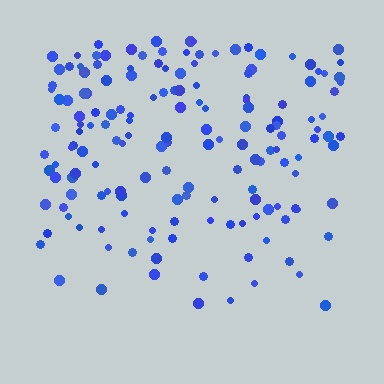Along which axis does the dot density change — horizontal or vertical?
Vertical.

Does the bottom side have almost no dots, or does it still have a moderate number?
Still a moderate number, just noticeably fewer than the top.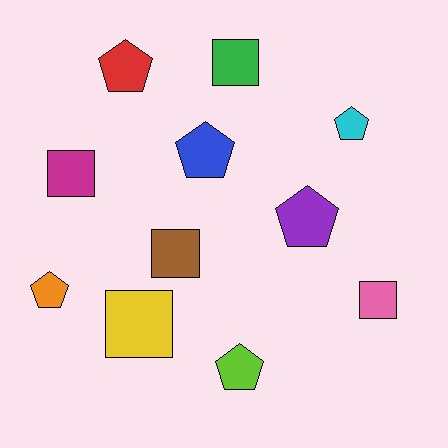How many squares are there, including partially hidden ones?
There are 5 squares.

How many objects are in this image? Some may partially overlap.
There are 11 objects.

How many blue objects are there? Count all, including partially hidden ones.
There is 1 blue object.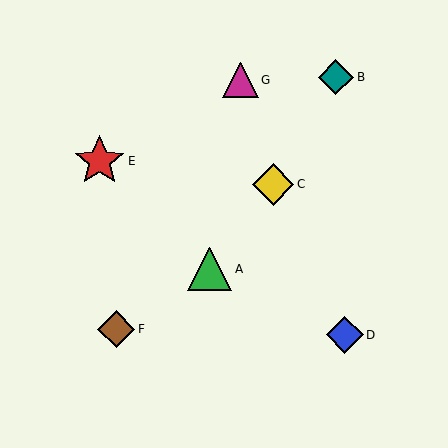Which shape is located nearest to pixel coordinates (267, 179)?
The yellow diamond (labeled C) at (273, 184) is nearest to that location.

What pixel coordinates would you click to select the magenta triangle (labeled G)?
Click at (241, 80) to select the magenta triangle G.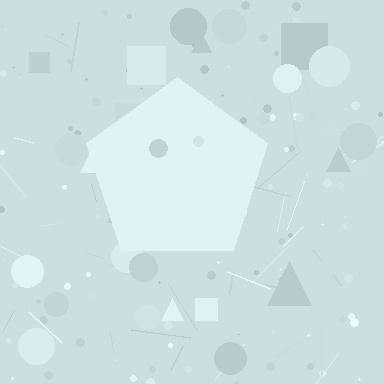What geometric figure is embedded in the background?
A pentagon is embedded in the background.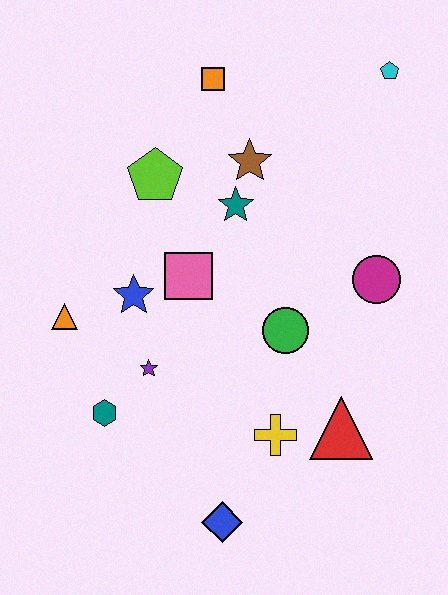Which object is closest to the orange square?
The brown star is closest to the orange square.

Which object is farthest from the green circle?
The cyan pentagon is farthest from the green circle.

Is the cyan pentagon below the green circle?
No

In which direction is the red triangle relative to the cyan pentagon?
The red triangle is below the cyan pentagon.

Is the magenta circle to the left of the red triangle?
No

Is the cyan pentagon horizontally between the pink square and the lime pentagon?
No